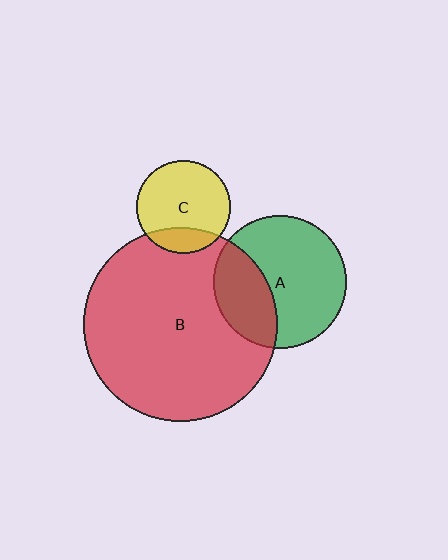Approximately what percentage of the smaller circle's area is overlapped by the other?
Approximately 20%.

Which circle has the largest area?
Circle B (red).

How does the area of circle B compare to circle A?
Approximately 2.1 times.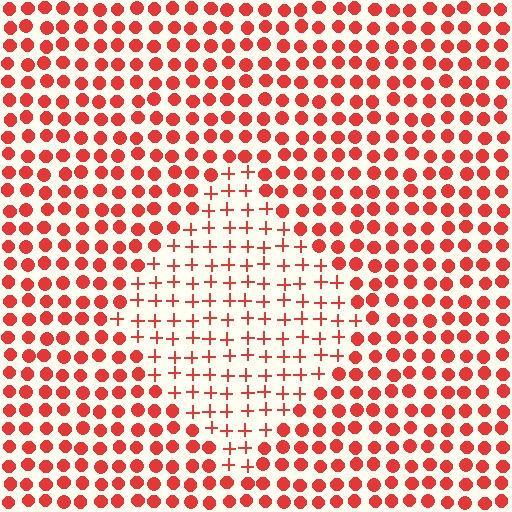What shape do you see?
I see a diamond.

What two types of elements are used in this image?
The image uses plus signs inside the diamond region and circles outside it.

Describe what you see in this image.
The image is filled with small red elements arranged in a uniform grid. A diamond-shaped region contains plus signs, while the surrounding area contains circles. The boundary is defined purely by the change in element shape.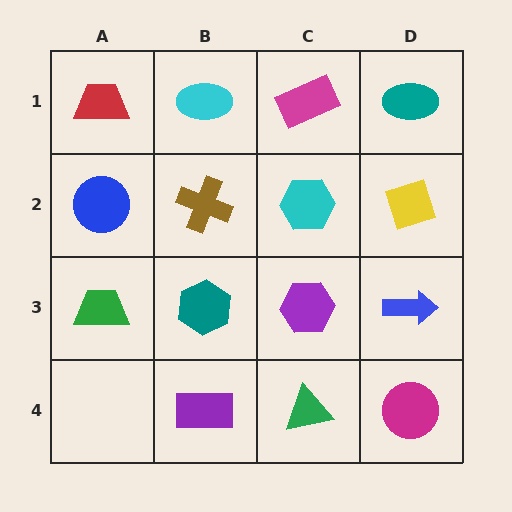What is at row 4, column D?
A magenta circle.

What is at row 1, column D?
A teal ellipse.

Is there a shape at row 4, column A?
No, that cell is empty.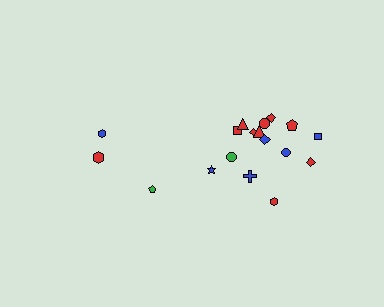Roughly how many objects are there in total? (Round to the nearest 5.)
Roughly 20 objects in total.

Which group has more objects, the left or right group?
The right group.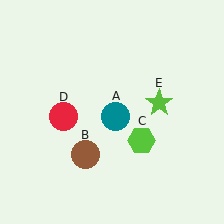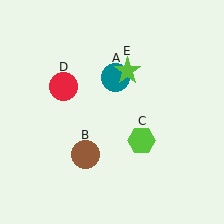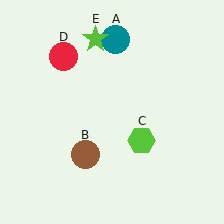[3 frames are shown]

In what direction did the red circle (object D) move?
The red circle (object D) moved up.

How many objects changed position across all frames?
3 objects changed position: teal circle (object A), red circle (object D), lime star (object E).